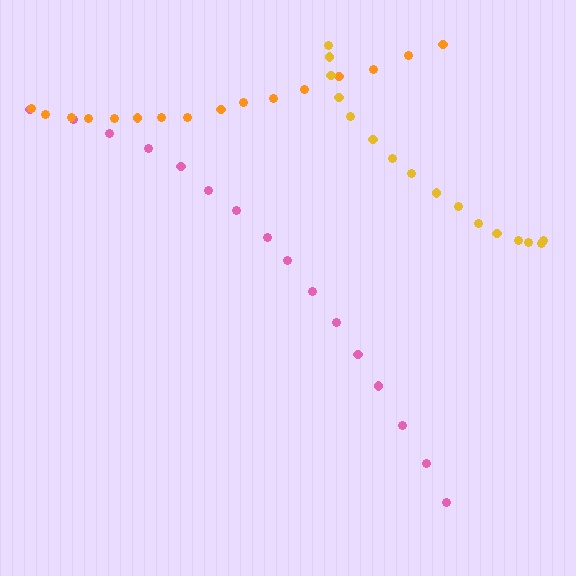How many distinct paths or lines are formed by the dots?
There are 3 distinct paths.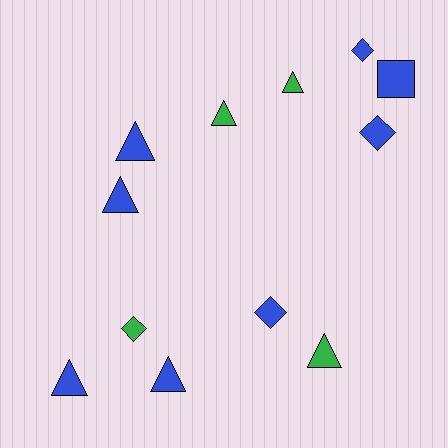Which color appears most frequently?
Blue, with 8 objects.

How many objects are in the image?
There are 12 objects.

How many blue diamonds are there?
There are 3 blue diamonds.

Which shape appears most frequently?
Triangle, with 7 objects.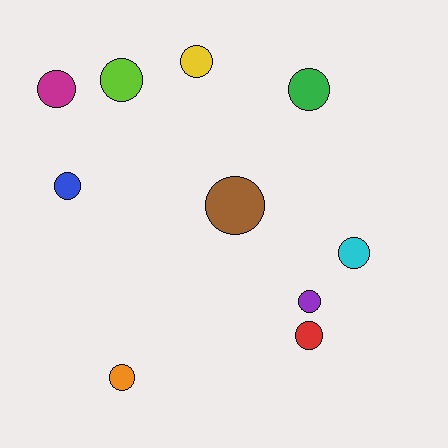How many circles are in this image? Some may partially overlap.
There are 10 circles.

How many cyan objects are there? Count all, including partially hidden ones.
There is 1 cyan object.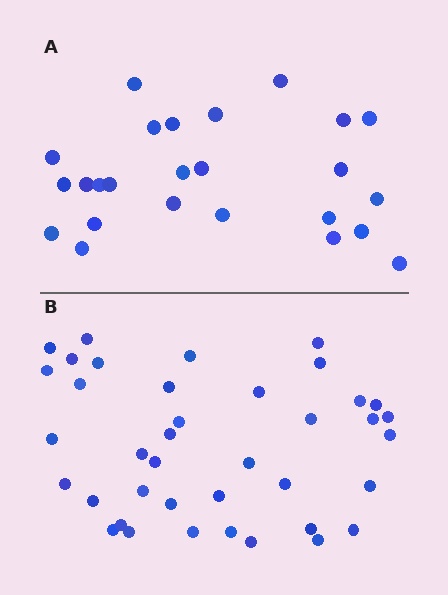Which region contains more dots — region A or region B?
Region B (the bottom region) has more dots.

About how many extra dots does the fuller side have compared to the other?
Region B has approximately 15 more dots than region A.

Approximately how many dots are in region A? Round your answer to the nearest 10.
About 20 dots. (The exact count is 25, which rounds to 20.)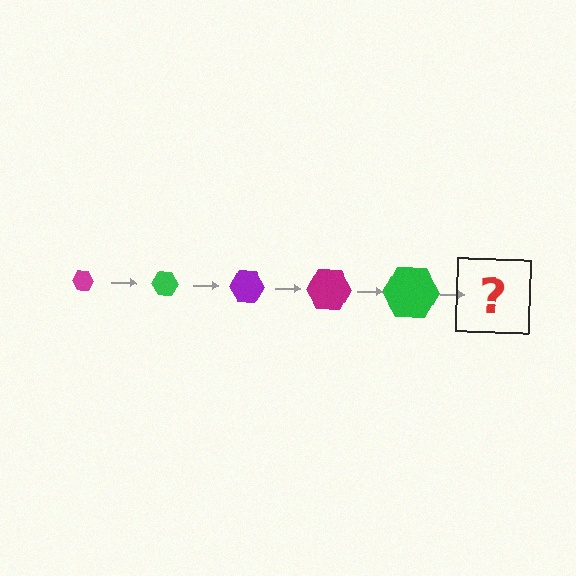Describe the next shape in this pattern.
It should be a purple hexagon, larger than the previous one.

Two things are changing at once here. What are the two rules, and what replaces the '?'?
The two rules are that the hexagon grows larger each step and the color cycles through magenta, green, and purple. The '?' should be a purple hexagon, larger than the previous one.